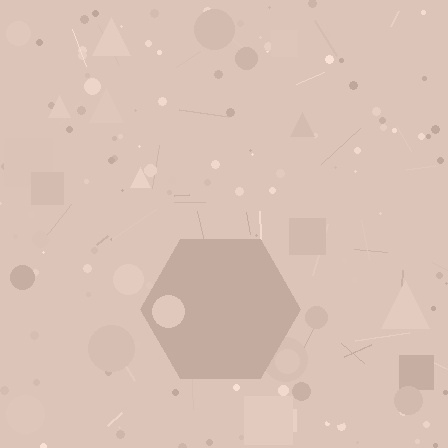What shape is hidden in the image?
A hexagon is hidden in the image.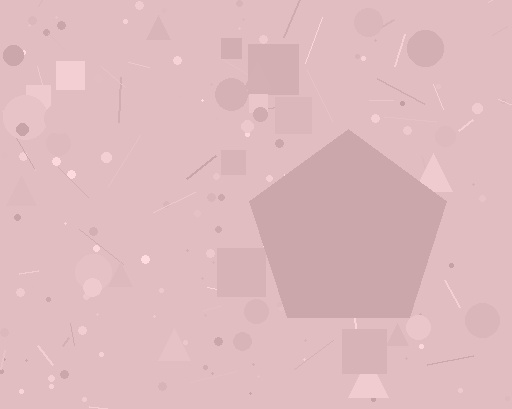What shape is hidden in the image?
A pentagon is hidden in the image.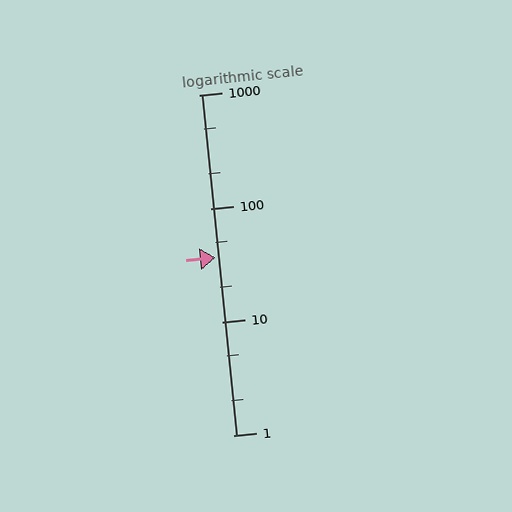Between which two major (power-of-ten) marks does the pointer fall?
The pointer is between 10 and 100.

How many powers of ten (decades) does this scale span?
The scale spans 3 decades, from 1 to 1000.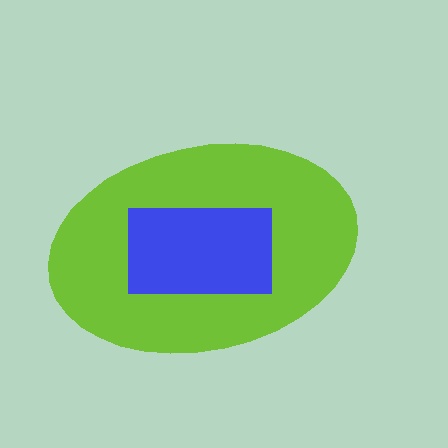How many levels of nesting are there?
2.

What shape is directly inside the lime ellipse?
The blue rectangle.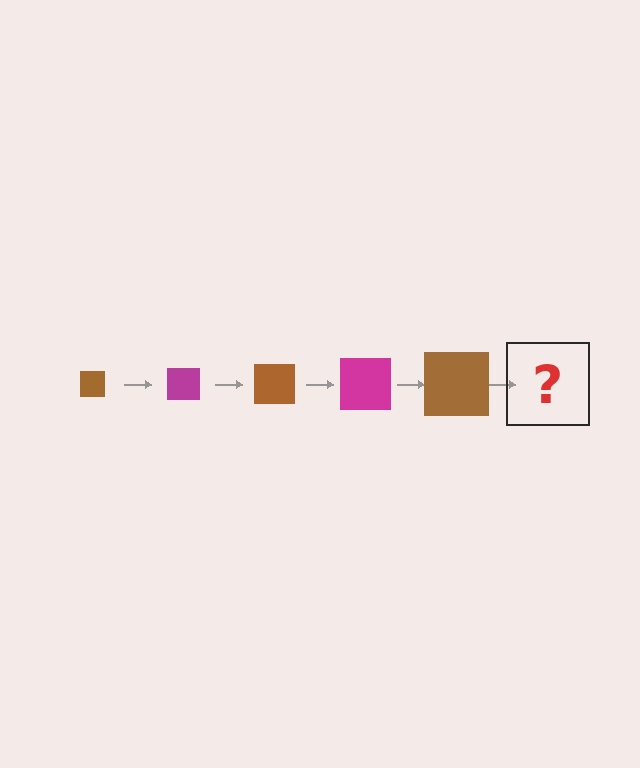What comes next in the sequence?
The next element should be a magenta square, larger than the previous one.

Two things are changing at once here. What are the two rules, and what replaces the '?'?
The two rules are that the square grows larger each step and the color cycles through brown and magenta. The '?' should be a magenta square, larger than the previous one.